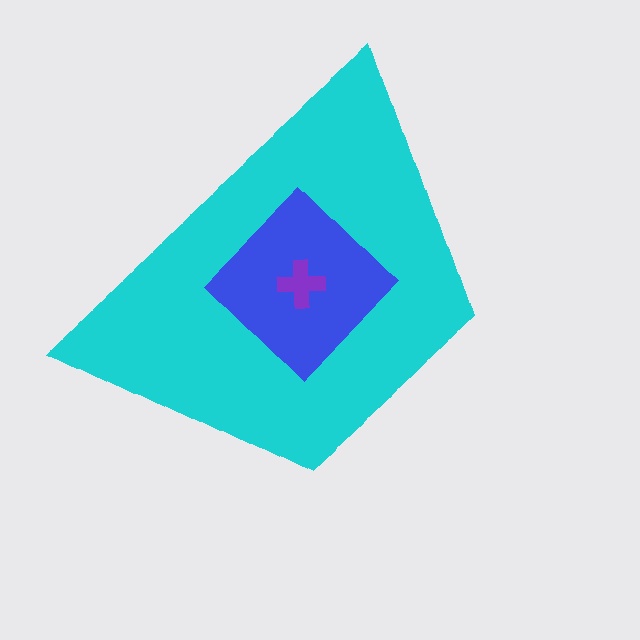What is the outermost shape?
The cyan trapezoid.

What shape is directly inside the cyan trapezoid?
The blue diamond.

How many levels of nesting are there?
3.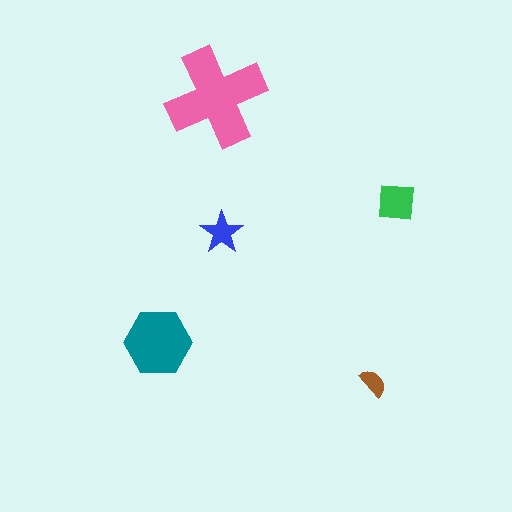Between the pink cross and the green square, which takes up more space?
The pink cross.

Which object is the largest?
The pink cross.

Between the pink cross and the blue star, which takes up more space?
The pink cross.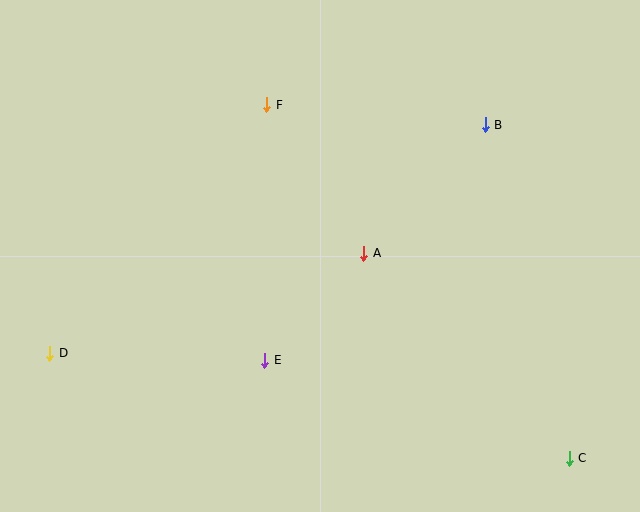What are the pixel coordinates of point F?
Point F is at (267, 105).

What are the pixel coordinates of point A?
Point A is at (364, 253).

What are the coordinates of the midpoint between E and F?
The midpoint between E and F is at (266, 232).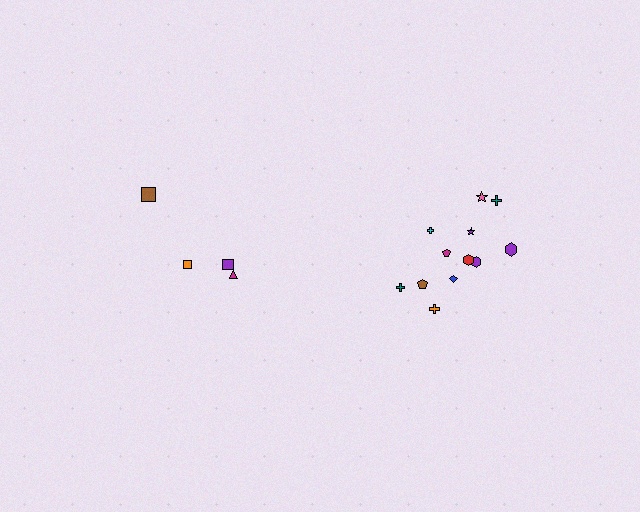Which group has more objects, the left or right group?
The right group.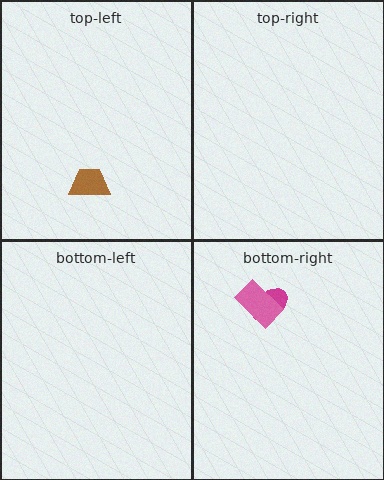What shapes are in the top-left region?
The brown trapezoid.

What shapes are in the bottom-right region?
The magenta ellipse, the pink rectangle.